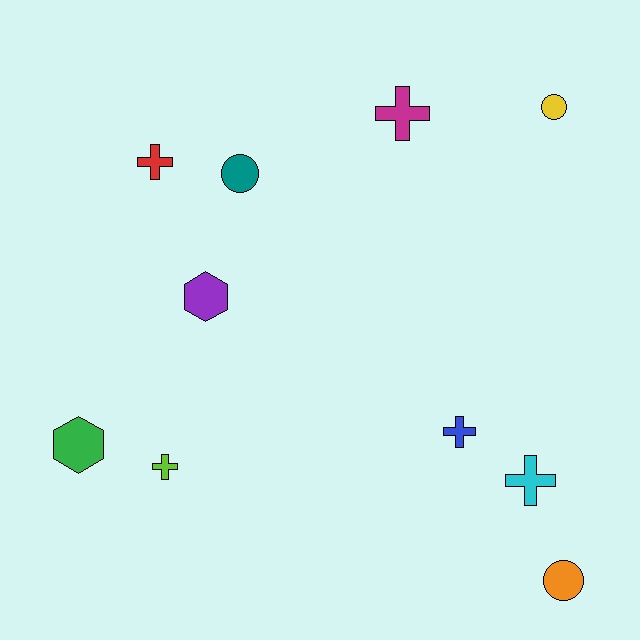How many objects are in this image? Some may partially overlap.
There are 10 objects.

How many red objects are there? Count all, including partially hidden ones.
There is 1 red object.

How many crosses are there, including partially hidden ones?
There are 5 crosses.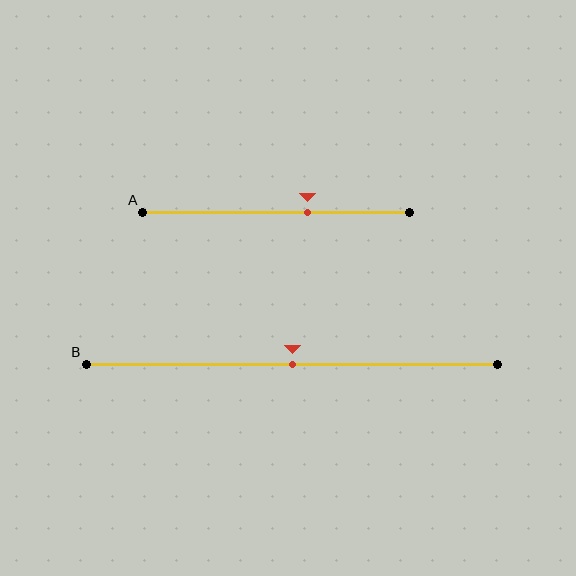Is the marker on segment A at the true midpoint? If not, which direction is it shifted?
No, the marker on segment A is shifted to the right by about 12% of the segment length.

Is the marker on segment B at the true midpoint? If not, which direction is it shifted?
Yes, the marker on segment B is at the true midpoint.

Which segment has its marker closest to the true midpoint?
Segment B has its marker closest to the true midpoint.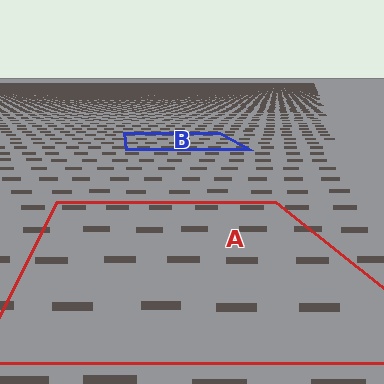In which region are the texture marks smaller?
The texture marks are smaller in region B, because it is farther away.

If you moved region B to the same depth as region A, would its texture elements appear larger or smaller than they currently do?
They would appear larger. At a closer depth, the same texture elements are projected at a bigger on-screen size.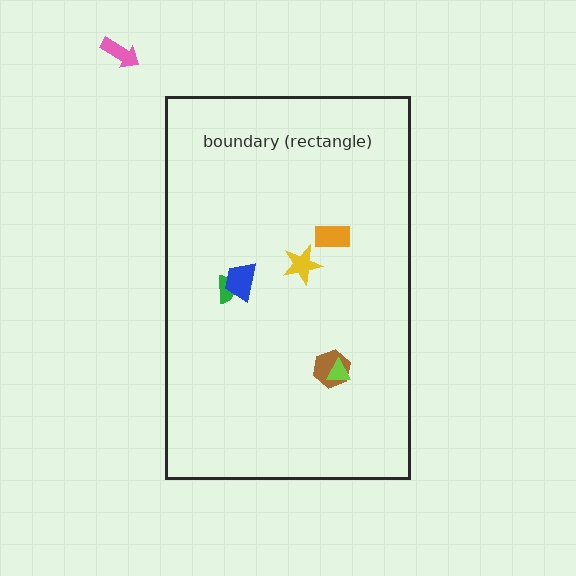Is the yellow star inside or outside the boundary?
Inside.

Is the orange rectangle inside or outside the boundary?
Inside.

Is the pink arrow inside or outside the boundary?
Outside.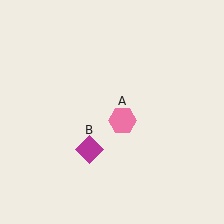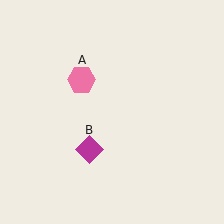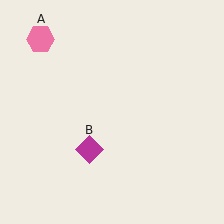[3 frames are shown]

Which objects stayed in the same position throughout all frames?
Magenta diamond (object B) remained stationary.